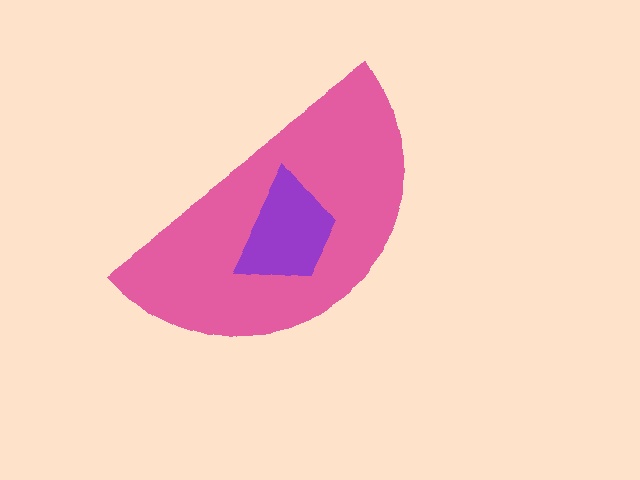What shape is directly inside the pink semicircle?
The purple trapezoid.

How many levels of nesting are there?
2.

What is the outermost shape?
The pink semicircle.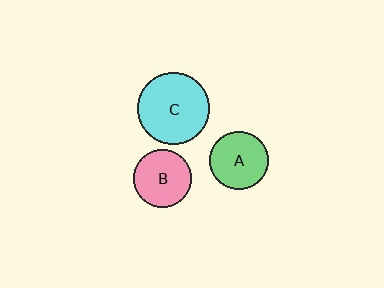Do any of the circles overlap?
No, none of the circles overlap.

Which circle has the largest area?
Circle C (cyan).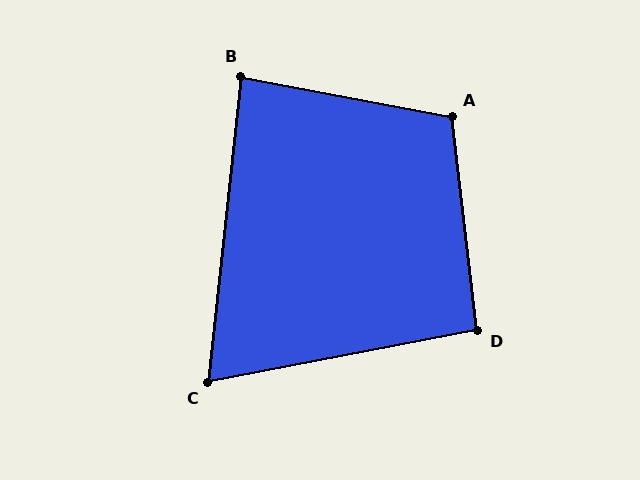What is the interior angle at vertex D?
Approximately 94 degrees (approximately right).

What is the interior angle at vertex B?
Approximately 86 degrees (approximately right).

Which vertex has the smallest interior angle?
C, at approximately 73 degrees.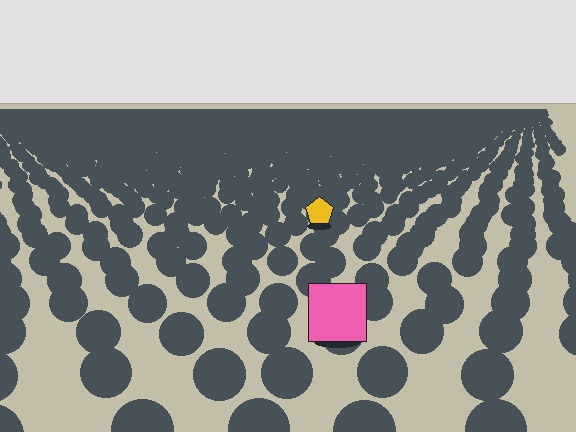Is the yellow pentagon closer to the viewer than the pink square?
No. The pink square is closer — you can tell from the texture gradient: the ground texture is coarser near it.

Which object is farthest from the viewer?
The yellow pentagon is farthest from the viewer. It appears smaller and the ground texture around it is denser.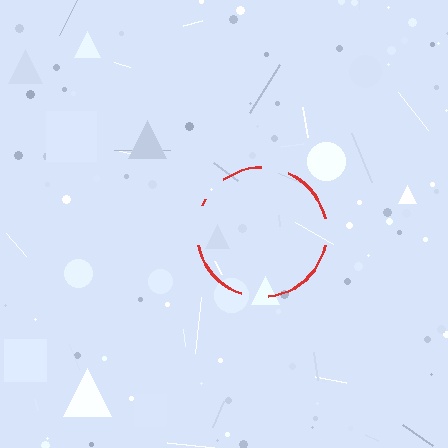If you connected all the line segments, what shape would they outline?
They would outline a circle.